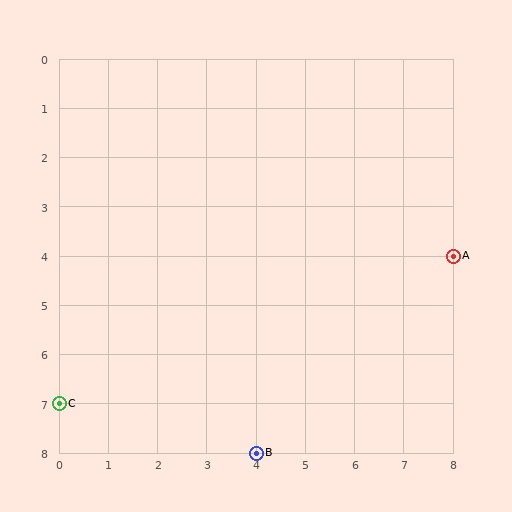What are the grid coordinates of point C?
Point C is at grid coordinates (0, 7).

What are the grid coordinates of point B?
Point B is at grid coordinates (4, 8).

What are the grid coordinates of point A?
Point A is at grid coordinates (8, 4).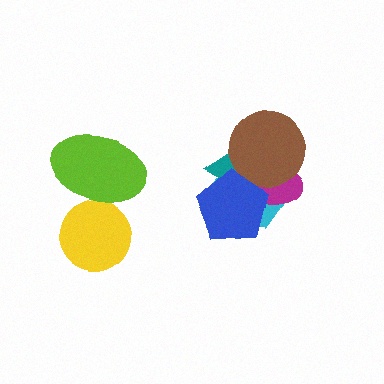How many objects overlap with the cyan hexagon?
4 objects overlap with the cyan hexagon.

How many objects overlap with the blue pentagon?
4 objects overlap with the blue pentagon.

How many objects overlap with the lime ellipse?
1 object overlaps with the lime ellipse.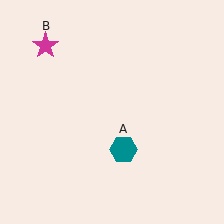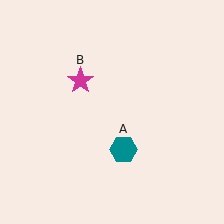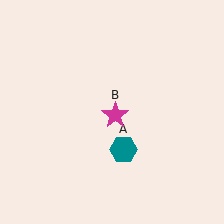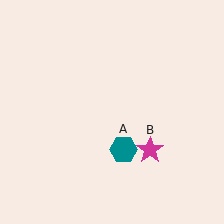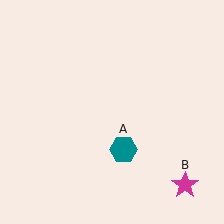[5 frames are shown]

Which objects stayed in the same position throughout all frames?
Teal hexagon (object A) remained stationary.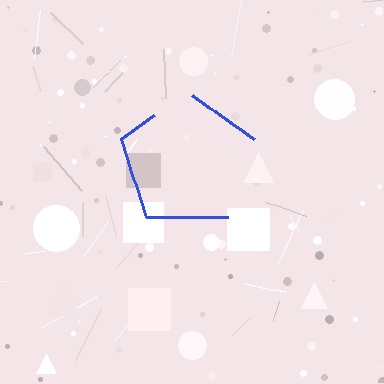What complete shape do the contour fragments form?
The contour fragments form a pentagon.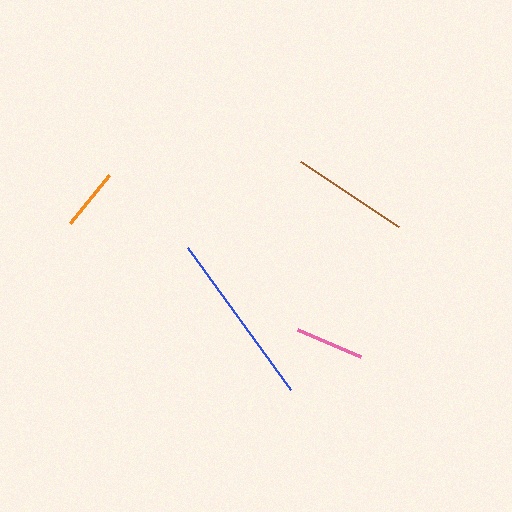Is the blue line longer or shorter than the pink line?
The blue line is longer than the pink line.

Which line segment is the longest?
The blue line is the longest at approximately 175 pixels.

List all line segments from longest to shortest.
From longest to shortest: blue, brown, pink, orange.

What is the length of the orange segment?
The orange segment is approximately 62 pixels long.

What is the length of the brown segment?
The brown segment is approximately 118 pixels long.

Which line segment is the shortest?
The orange line is the shortest at approximately 62 pixels.